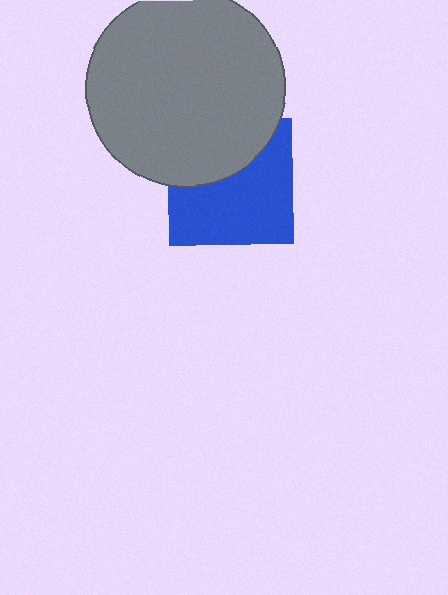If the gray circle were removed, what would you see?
You would see the complete blue square.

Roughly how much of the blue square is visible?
About half of it is visible (roughly 62%).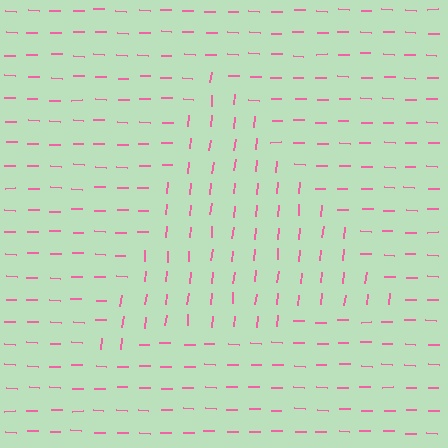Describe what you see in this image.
The image is filled with small pink line segments. A triangle region in the image has lines oriented differently from the surrounding lines, creating a visible texture boundary.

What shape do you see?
I see a triangle.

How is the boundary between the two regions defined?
The boundary is defined purely by a change in line orientation (approximately 85 degrees difference). All lines are the same color and thickness.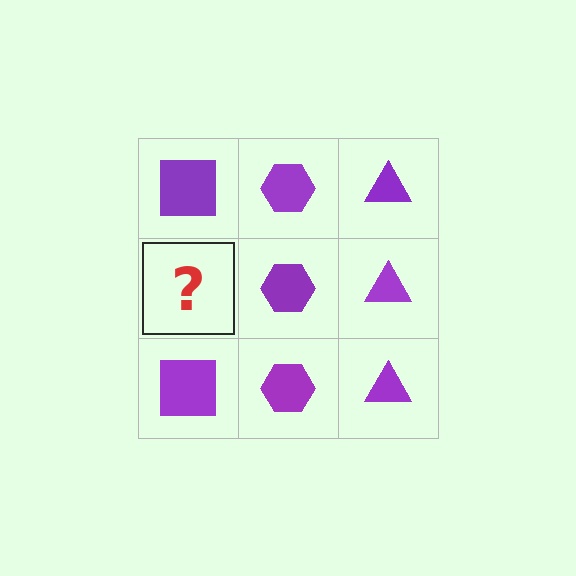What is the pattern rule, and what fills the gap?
The rule is that each column has a consistent shape. The gap should be filled with a purple square.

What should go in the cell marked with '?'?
The missing cell should contain a purple square.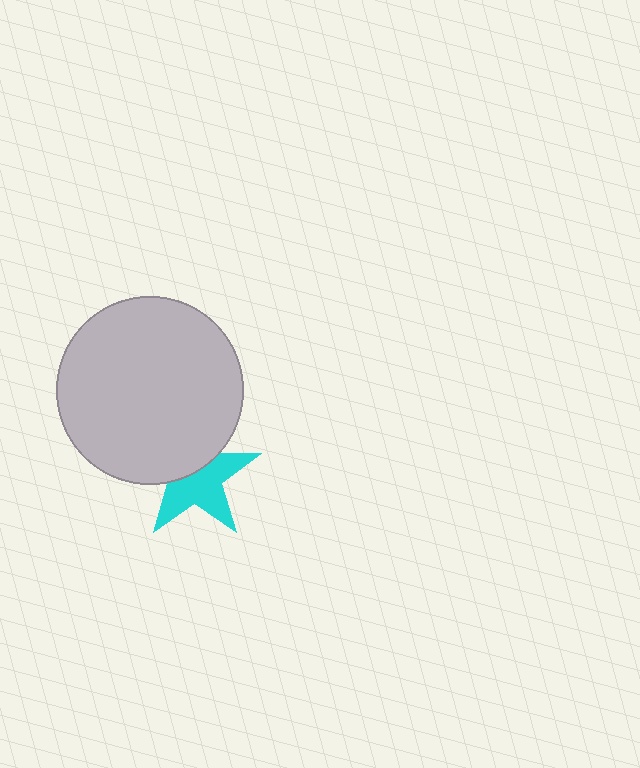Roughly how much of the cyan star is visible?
About half of it is visible (roughly 58%).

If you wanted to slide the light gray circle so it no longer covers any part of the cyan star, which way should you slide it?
Slide it up — that is the most direct way to separate the two shapes.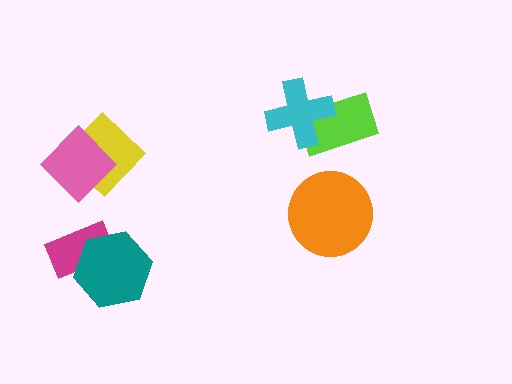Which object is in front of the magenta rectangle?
The teal hexagon is in front of the magenta rectangle.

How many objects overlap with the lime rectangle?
1 object overlaps with the lime rectangle.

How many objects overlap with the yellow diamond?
1 object overlaps with the yellow diamond.